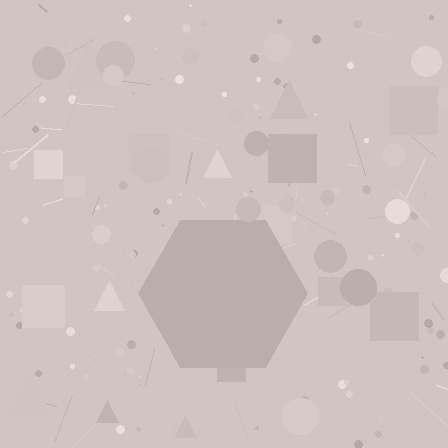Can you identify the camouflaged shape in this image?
The camouflaged shape is a hexagon.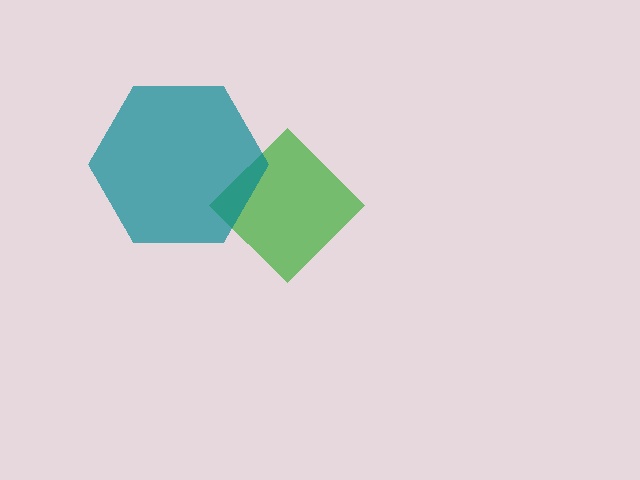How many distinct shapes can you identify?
There are 2 distinct shapes: a green diamond, a teal hexagon.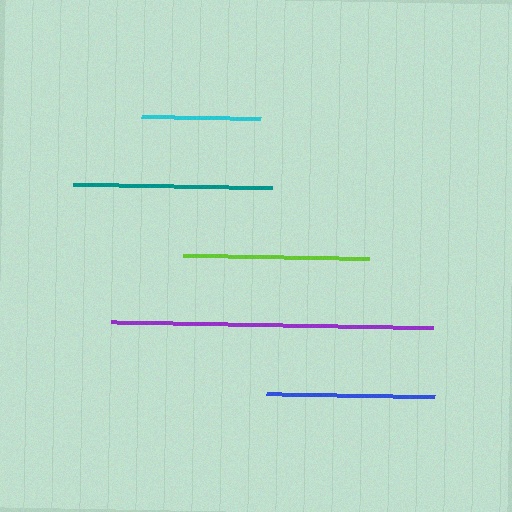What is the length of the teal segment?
The teal segment is approximately 199 pixels long.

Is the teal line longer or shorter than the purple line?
The purple line is longer than the teal line.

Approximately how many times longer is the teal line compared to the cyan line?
The teal line is approximately 1.7 times the length of the cyan line.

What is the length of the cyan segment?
The cyan segment is approximately 118 pixels long.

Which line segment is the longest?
The purple line is the longest at approximately 321 pixels.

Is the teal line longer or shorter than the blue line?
The teal line is longer than the blue line.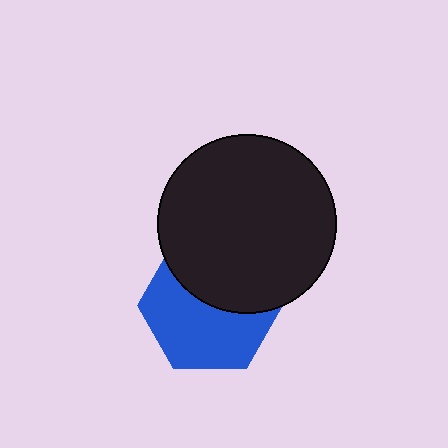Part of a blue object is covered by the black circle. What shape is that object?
It is a hexagon.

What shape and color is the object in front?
The object in front is a black circle.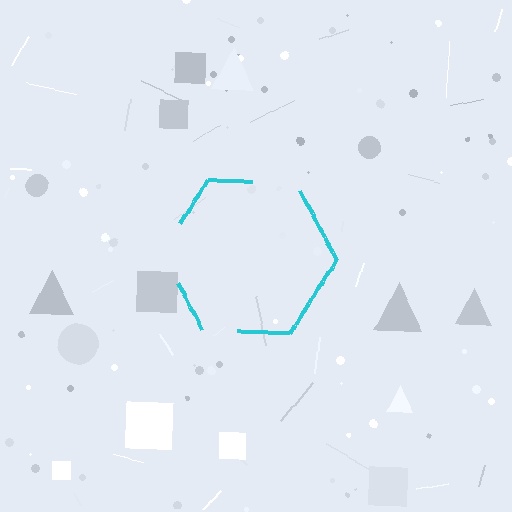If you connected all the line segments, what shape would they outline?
They would outline a hexagon.